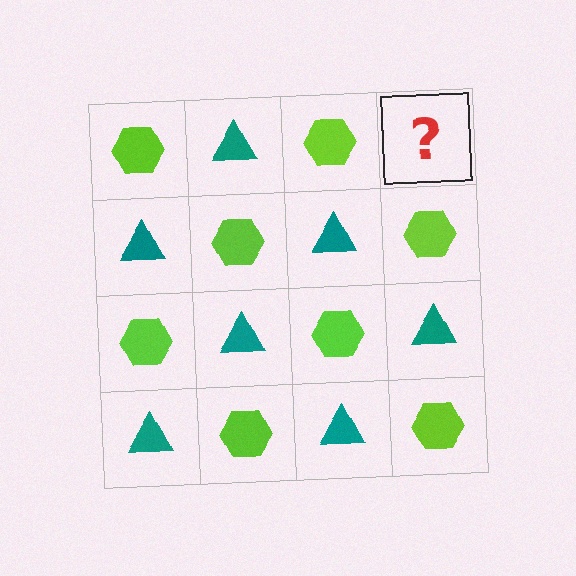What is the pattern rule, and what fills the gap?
The rule is that it alternates lime hexagon and teal triangle in a checkerboard pattern. The gap should be filled with a teal triangle.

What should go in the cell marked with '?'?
The missing cell should contain a teal triangle.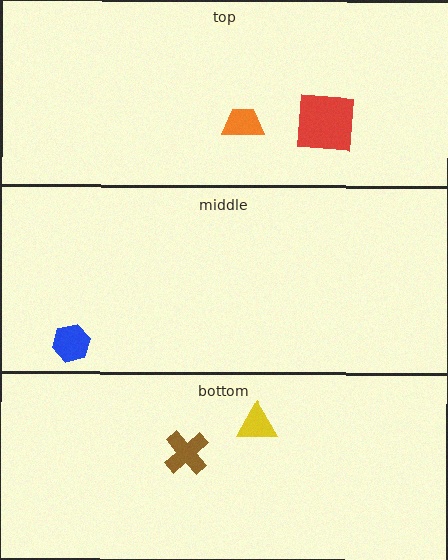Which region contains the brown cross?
The bottom region.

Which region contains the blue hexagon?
The middle region.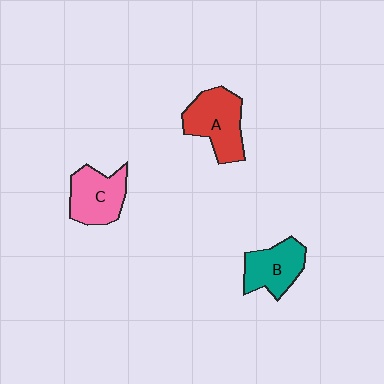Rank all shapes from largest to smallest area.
From largest to smallest: A (red), C (pink), B (teal).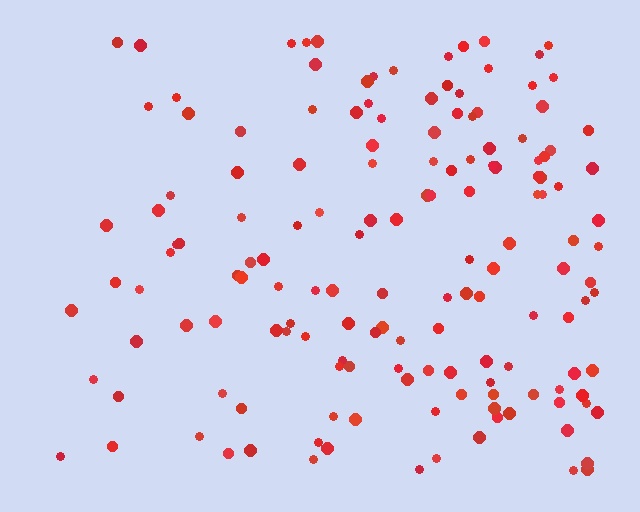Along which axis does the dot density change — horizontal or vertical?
Horizontal.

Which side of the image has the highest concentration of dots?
The right.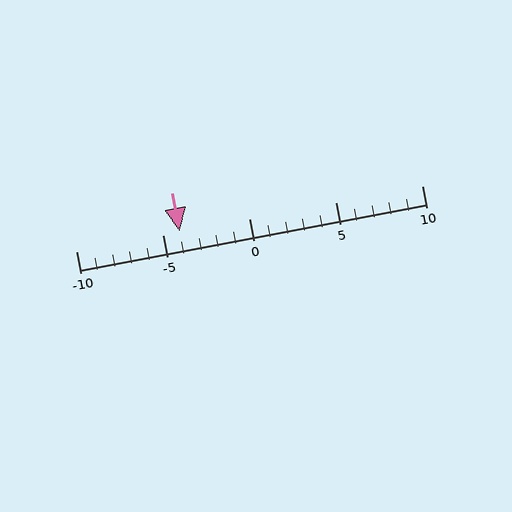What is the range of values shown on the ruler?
The ruler shows values from -10 to 10.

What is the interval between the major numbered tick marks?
The major tick marks are spaced 5 units apart.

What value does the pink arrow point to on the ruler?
The pink arrow points to approximately -4.